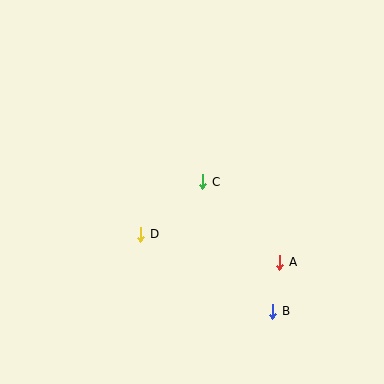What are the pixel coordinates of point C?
Point C is at (203, 182).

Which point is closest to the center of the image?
Point C at (203, 182) is closest to the center.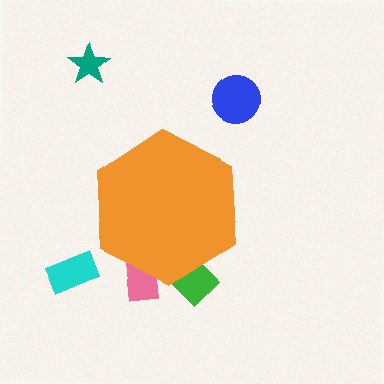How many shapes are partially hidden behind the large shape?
2 shapes are partially hidden.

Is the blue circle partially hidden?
No, the blue circle is fully visible.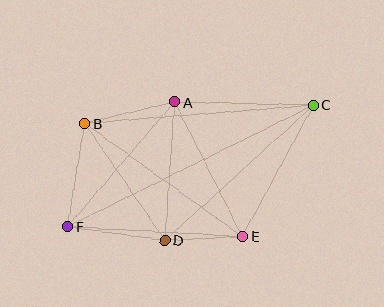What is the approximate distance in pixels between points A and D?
The distance between A and D is approximately 139 pixels.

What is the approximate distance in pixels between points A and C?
The distance between A and C is approximately 138 pixels.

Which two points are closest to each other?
Points D and E are closest to each other.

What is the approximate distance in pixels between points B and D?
The distance between B and D is approximately 141 pixels.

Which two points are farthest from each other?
Points C and F are farthest from each other.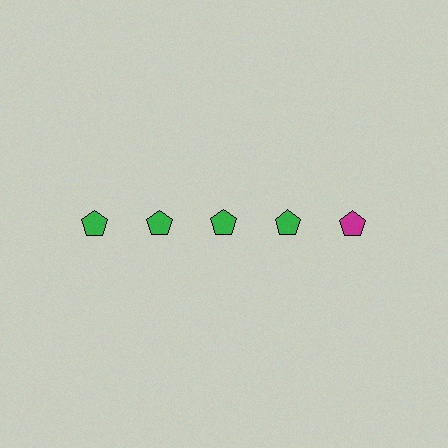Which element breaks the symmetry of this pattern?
The magenta pentagon in the top row, rightmost column breaks the symmetry. All other shapes are green pentagons.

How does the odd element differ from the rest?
It has a different color: magenta instead of green.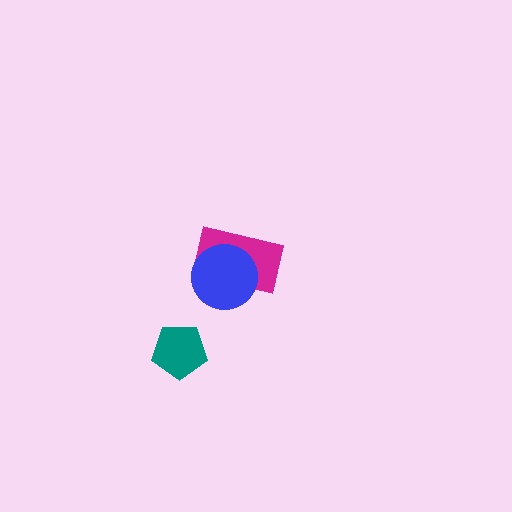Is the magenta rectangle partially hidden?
Yes, it is partially covered by another shape.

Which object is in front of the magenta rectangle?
The blue circle is in front of the magenta rectangle.